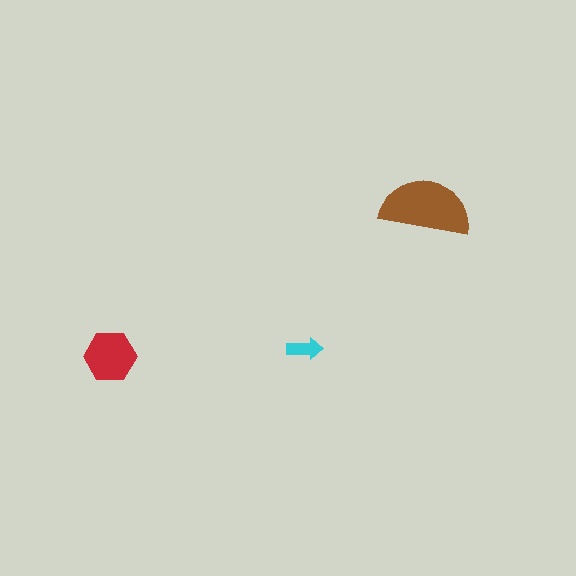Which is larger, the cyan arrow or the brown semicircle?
The brown semicircle.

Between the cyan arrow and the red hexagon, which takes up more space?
The red hexagon.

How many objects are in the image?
There are 3 objects in the image.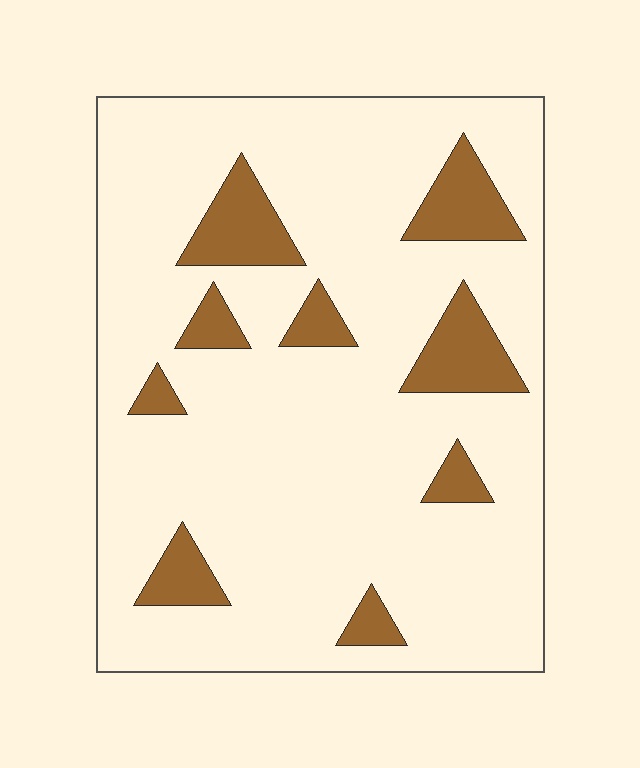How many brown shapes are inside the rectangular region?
9.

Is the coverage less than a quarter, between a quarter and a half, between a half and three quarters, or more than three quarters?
Less than a quarter.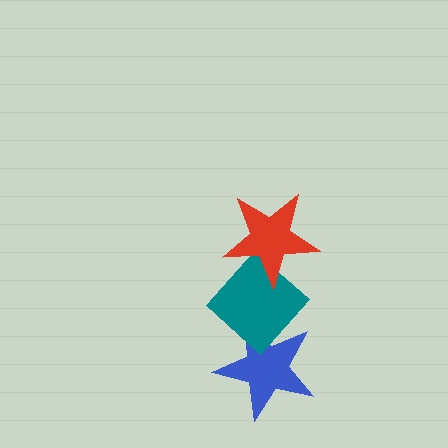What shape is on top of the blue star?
The teal diamond is on top of the blue star.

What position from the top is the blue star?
The blue star is 3rd from the top.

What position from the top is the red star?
The red star is 1st from the top.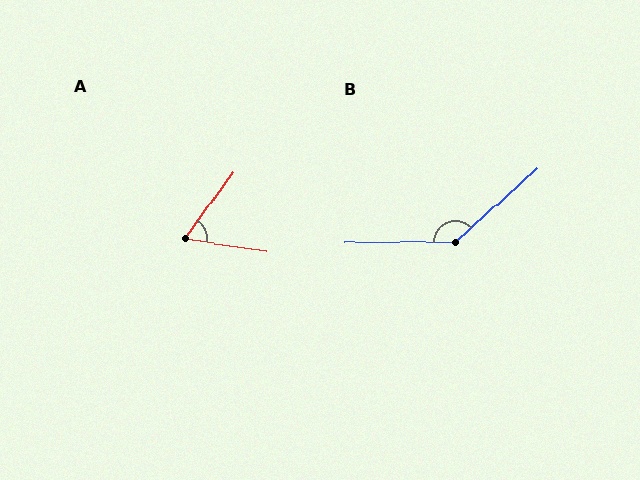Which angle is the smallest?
A, at approximately 63 degrees.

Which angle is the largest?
B, at approximately 139 degrees.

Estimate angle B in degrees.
Approximately 139 degrees.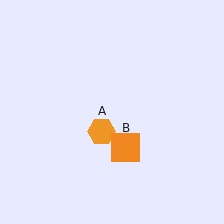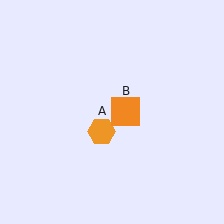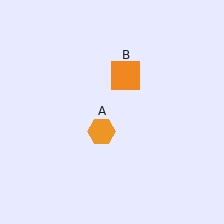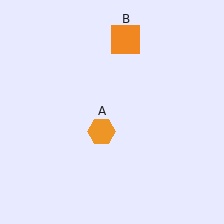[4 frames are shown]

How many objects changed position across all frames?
1 object changed position: orange square (object B).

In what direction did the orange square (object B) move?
The orange square (object B) moved up.